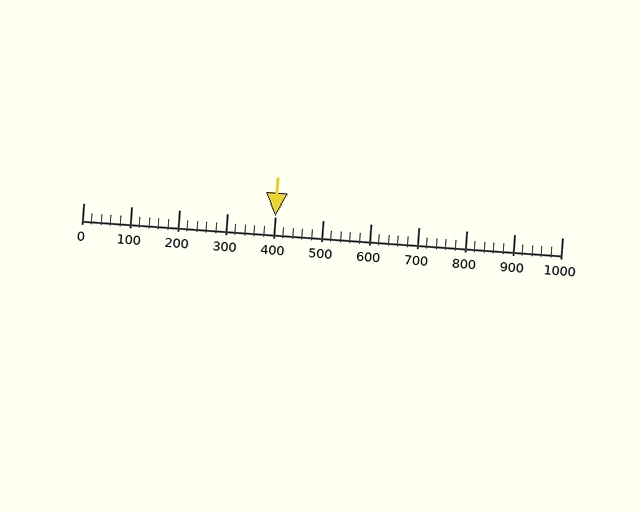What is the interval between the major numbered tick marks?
The major tick marks are spaced 100 units apart.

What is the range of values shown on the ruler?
The ruler shows values from 0 to 1000.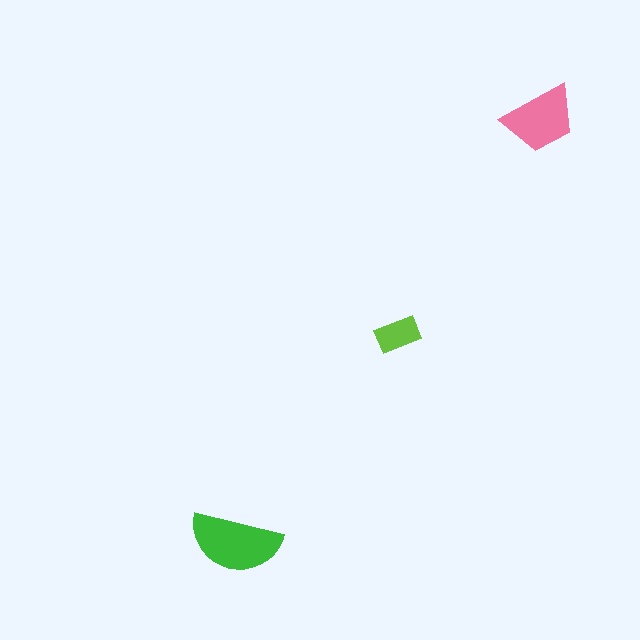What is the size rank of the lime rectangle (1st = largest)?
3rd.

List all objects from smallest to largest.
The lime rectangle, the pink trapezoid, the green semicircle.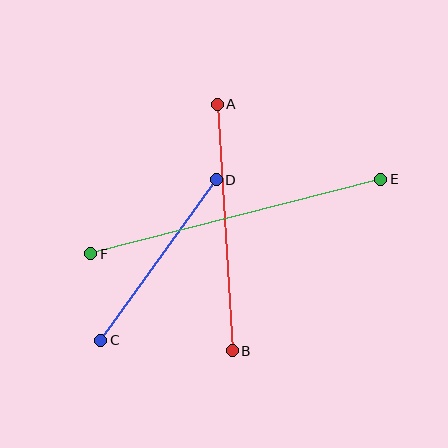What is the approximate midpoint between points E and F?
The midpoint is at approximately (236, 216) pixels.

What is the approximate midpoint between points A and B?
The midpoint is at approximately (225, 228) pixels.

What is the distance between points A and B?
The distance is approximately 247 pixels.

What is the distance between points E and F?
The distance is approximately 299 pixels.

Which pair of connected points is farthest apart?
Points E and F are farthest apart.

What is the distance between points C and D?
The distance is approximately 198 pixels.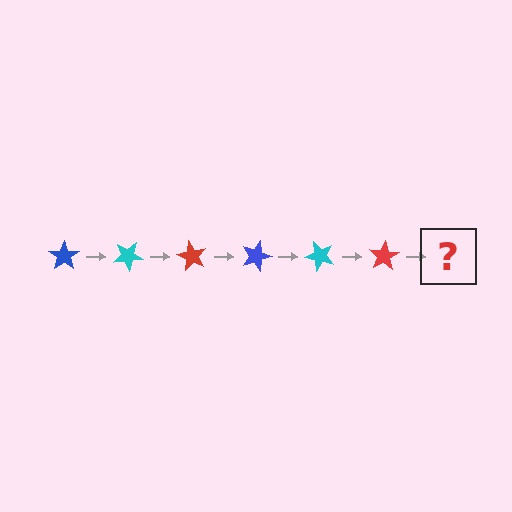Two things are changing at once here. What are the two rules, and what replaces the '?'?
The two rules are that it rotates 30 degrees each step and the color cycles through blue, cyan, and red. The '?' should be a blue star, rotated 180 degrees from the start.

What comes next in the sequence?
The next element should be a blue star, rotated 180 degrees from the start.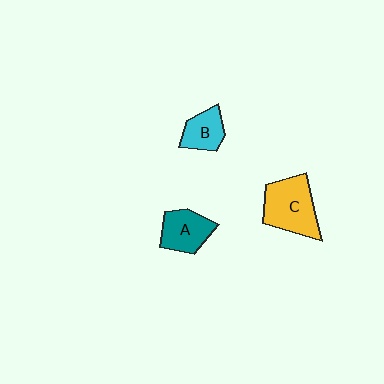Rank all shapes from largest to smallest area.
From largest to smallest: C (yellow), A (teal), B (cyan).